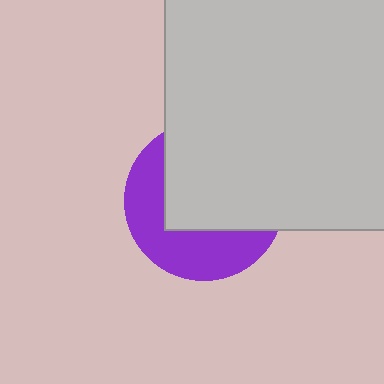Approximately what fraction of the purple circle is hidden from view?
Roughly 58% of the purple circle is hidden behind the light gray square.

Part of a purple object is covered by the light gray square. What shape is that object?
It is a circle.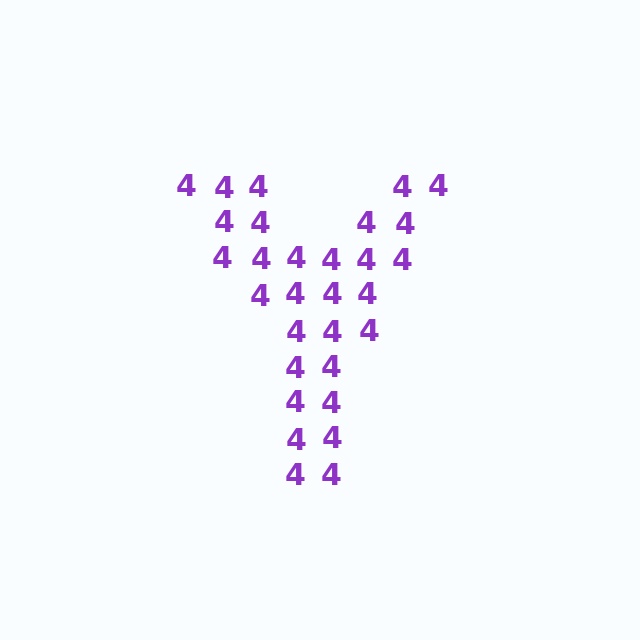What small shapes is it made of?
It is made of small digit 4's.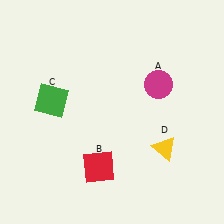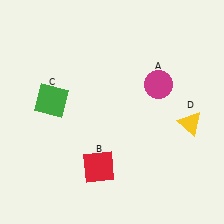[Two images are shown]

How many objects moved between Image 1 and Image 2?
1 object moved between the two images.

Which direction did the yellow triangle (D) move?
The yellow triangle (D) moved right.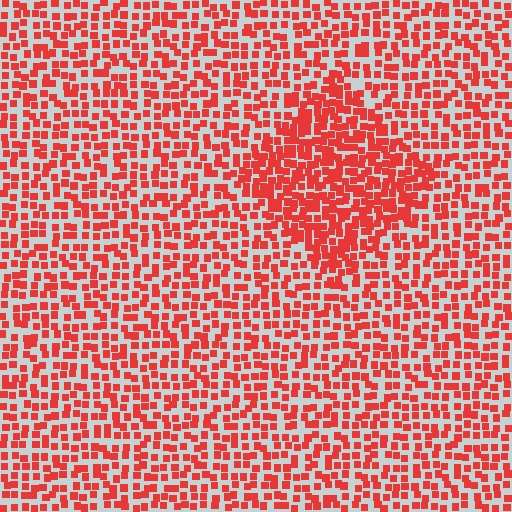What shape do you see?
I see a diamond.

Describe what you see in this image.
The image contains small red elements arranged at two different densities. A diamond-shaped region is visible where the elements are more densely packed than the surrounding area.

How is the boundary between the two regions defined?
The boundary is defined by a change in element density (approximately 1.7x ratio). All elements are the same color, size, and shape.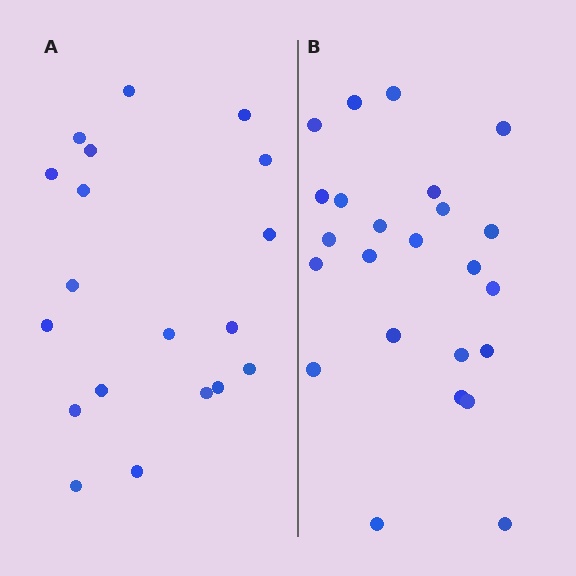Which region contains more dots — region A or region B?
Region B (the right region) has more dots.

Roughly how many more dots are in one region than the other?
Region B has about 5 more dots than region A.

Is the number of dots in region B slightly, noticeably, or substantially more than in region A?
Region B has noticeably more, but not dramatically so. The ratio is roughly 1.3 to 1.